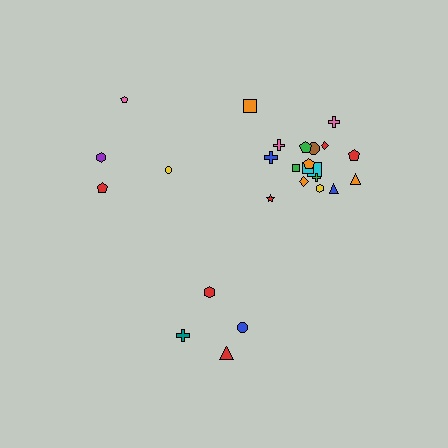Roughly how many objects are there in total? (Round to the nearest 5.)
Roughly 25 objects in total.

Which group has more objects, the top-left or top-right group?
The top-right group.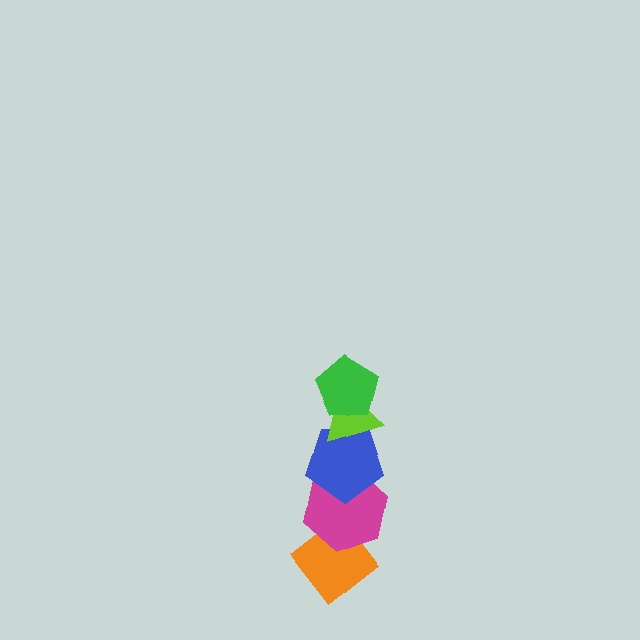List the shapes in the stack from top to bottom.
From top to bottom: the green pentagon, the lime triangle, the blue pentagon, the magenta hexagon, the orange diamond.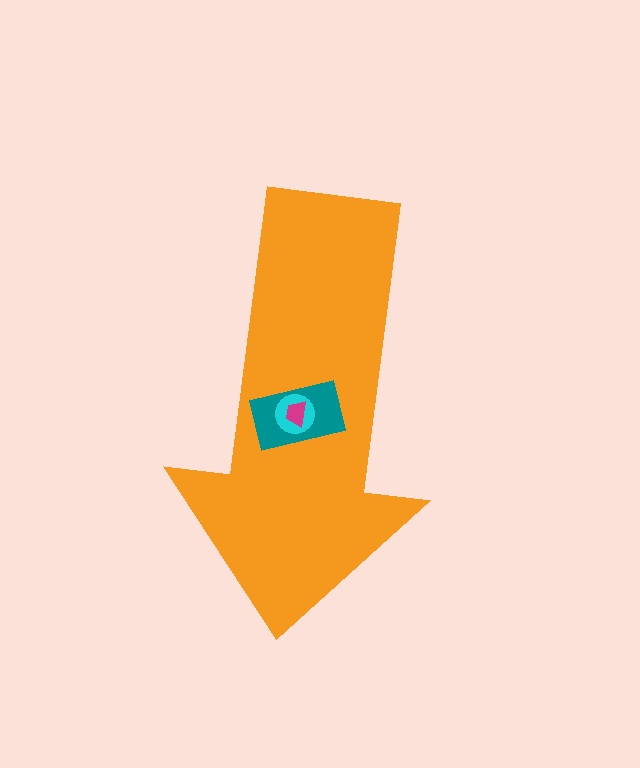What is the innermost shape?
The magenta trapezoid.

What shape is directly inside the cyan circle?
The magenta trapezoid.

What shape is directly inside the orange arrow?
The teal rectangle.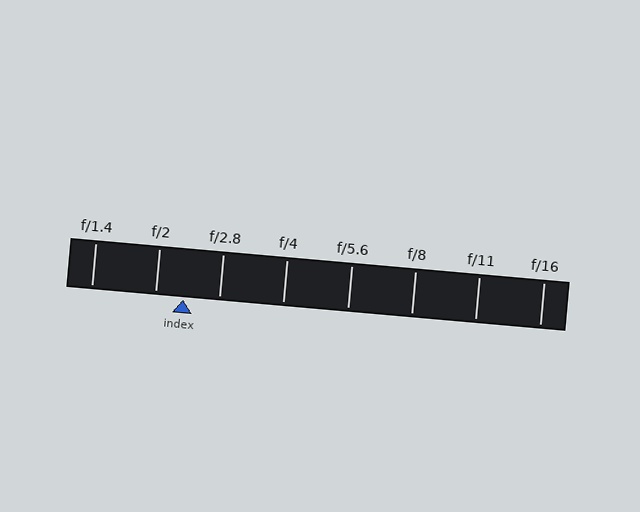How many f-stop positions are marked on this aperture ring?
There are 8 f-stop positions marked.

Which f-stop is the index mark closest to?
The index mark is closest to f/2.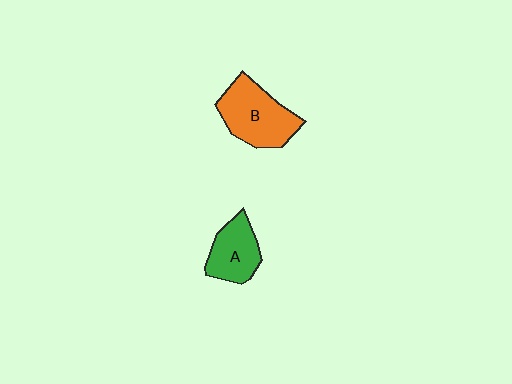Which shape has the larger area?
Shape B (orange).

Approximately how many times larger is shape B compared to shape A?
Approximately 1.4 times.